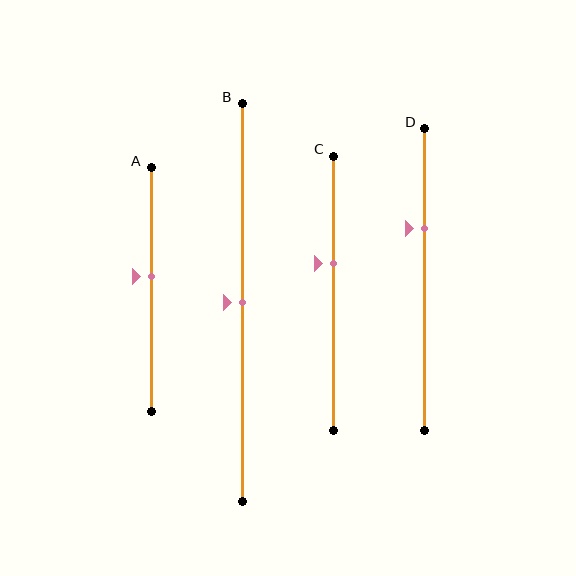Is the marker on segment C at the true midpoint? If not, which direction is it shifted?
No, the marker on segment C is shifted upward by about 11% of the segment length.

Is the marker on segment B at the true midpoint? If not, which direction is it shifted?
Yes, the marker on segment B is at the true midpoint.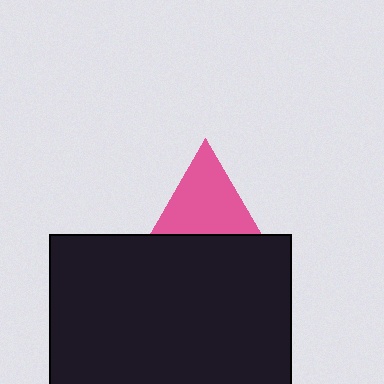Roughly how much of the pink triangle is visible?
Most of it is visible (roughly 68%).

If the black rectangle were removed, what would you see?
You would see the complete pink triangle.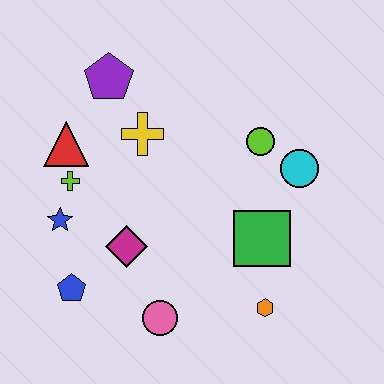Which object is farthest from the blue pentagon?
The cyan circle is farthest from the blue pentagon.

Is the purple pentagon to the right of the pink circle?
No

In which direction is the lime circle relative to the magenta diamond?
The lime circle is to the right of the magenta diamond.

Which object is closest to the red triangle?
The lime cross is closest to the red triangle.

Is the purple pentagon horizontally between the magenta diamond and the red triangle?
Yes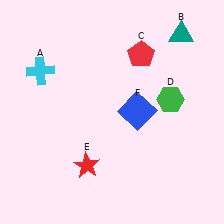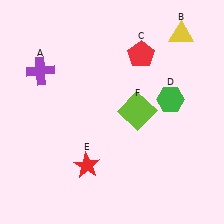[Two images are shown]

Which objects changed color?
A changed from cyan to purple. B changed from teal to yellow. F changed from blue to lime.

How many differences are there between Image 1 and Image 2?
There are 3 differences between the two images.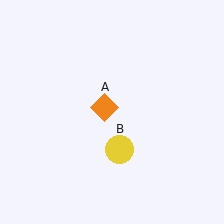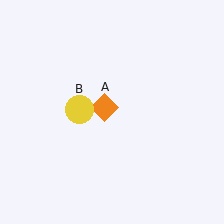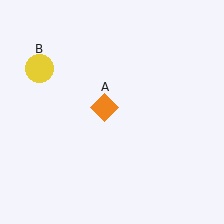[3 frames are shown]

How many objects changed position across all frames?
1 object changed position: yellow circle (object B).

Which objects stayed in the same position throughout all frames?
Orange diamond (object A) remained stationary.